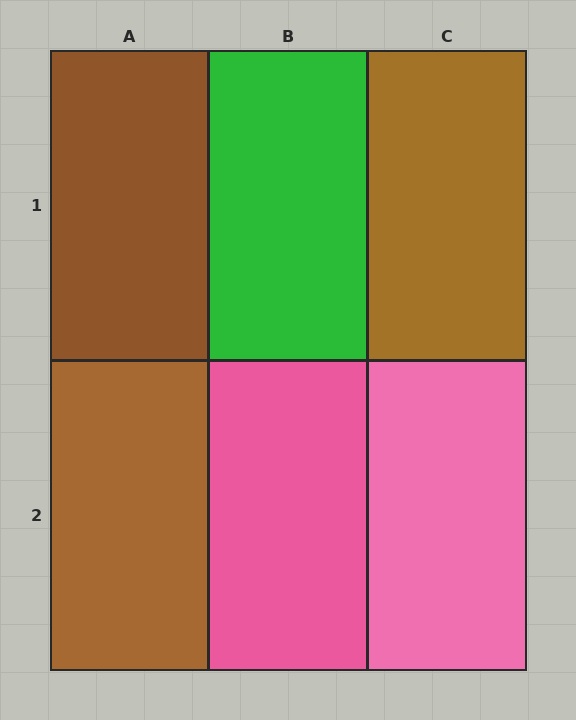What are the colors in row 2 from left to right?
Brown, pink, pink.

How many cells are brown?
3 cells are brown.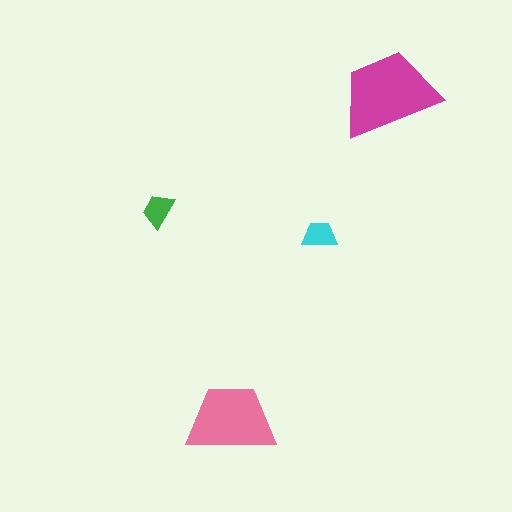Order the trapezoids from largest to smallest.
the magenta one, the pink one, the cyan one, the green one.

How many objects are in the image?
There are 4 objects in the image.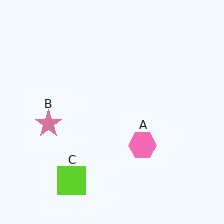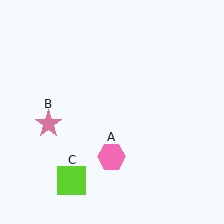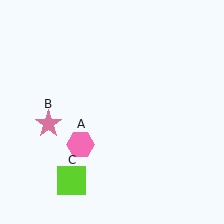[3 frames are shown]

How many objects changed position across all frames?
1 object changed position: pink hexagon (object A).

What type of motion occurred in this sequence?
The pink hexagon (object A) rotated clockwise around the center of the scene.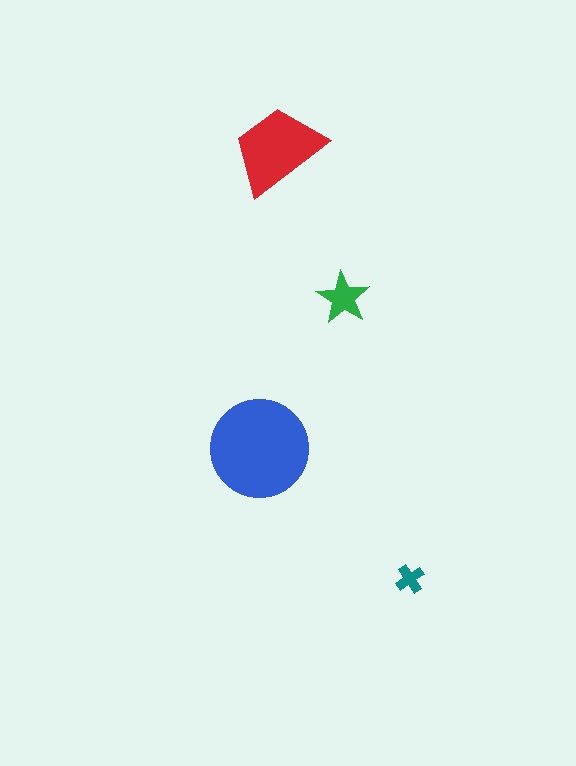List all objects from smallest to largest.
The teal cross, the green star, the red trapezoid, the blue circle.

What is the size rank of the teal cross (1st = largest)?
4th.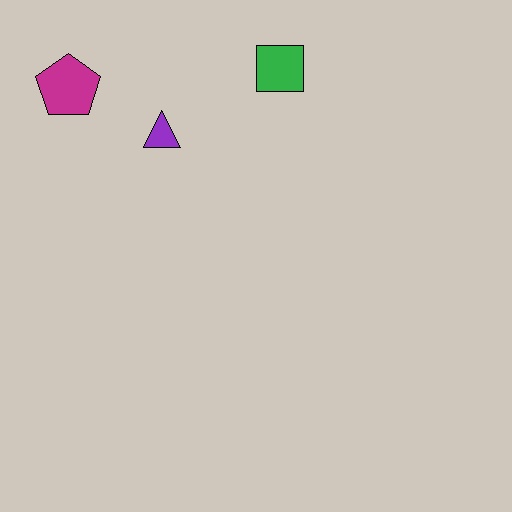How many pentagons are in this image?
There is 1 pentagon.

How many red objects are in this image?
There are no red objects.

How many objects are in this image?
There are 3 objects.